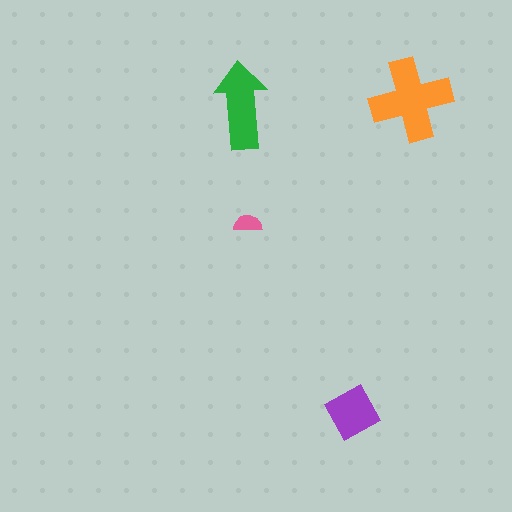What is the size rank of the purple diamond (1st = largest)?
3rd.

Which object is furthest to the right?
The orange cross is rightmost.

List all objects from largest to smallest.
The orange cross, the green arrow, the purple diamond, the pink semicircle.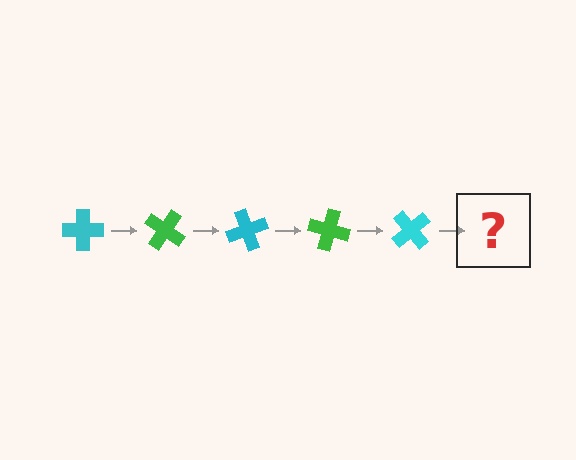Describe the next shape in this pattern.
It should be a green cross, rotated 175 degrees from the start.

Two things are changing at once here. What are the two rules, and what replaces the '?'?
The two rules are that it rotates 35 degrees each step and the color cycles through cyan and green. The '?' should be a green cross, rotated 175 degrees from the start.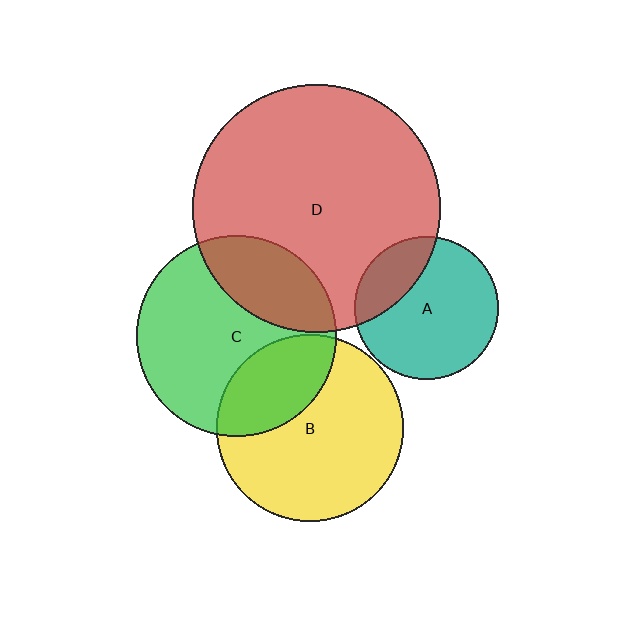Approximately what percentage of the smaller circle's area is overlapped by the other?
Approximately 25%.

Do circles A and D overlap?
Yes.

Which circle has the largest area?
Circle D (red).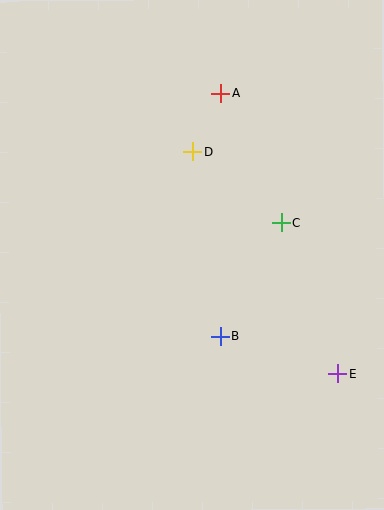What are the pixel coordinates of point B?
Point B is at (220, 336).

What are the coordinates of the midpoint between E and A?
The midpoint between E and A is at (279, 233).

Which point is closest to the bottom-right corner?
Point E is closest to the bottom-right corner.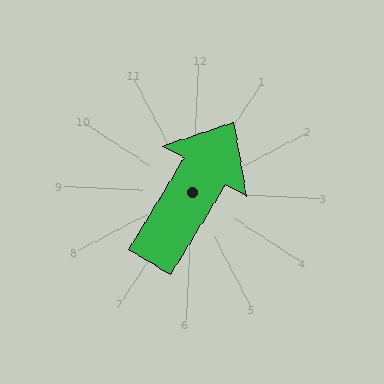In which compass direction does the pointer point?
Northeast.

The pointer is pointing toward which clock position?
Roughly 1 o'clock.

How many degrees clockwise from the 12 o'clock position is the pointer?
Approximately 28 degrees.